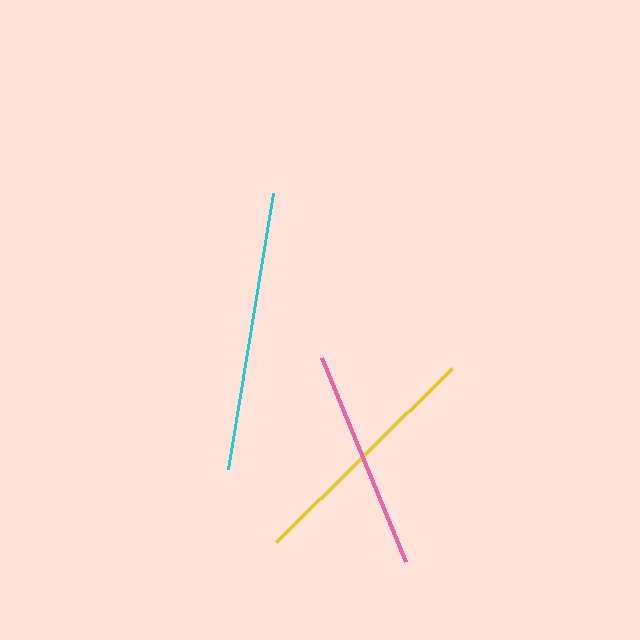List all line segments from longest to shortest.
From longest to shortest: cyan, yellow, pink.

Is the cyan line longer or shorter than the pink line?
The cyan line is longer than the pink line.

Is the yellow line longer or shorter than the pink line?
The yellow line is longer than the pink line.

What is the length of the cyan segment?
The cyan segment is approximately 280 pixels long.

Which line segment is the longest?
The cyan line is the longest at approximately 280 pixels.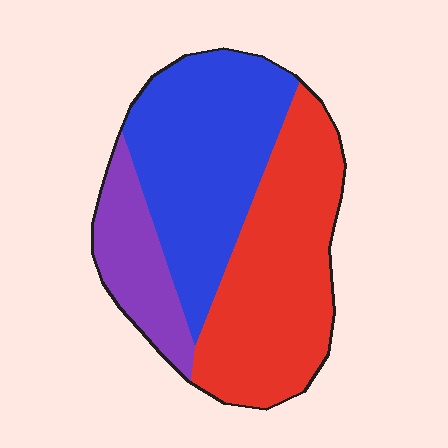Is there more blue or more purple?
Blue.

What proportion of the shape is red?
Red covers roughly 45% of the shape.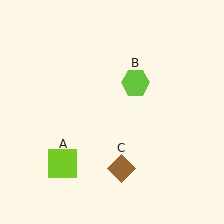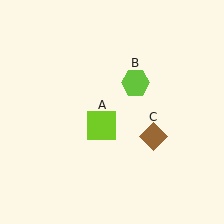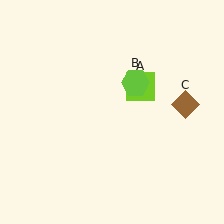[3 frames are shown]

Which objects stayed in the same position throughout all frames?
Lime hexagon (object B) remained stationary.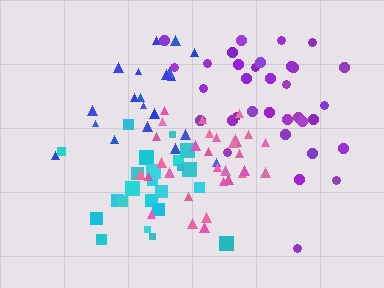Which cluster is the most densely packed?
Pink.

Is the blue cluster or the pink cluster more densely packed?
Pink.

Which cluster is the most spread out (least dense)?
Blue.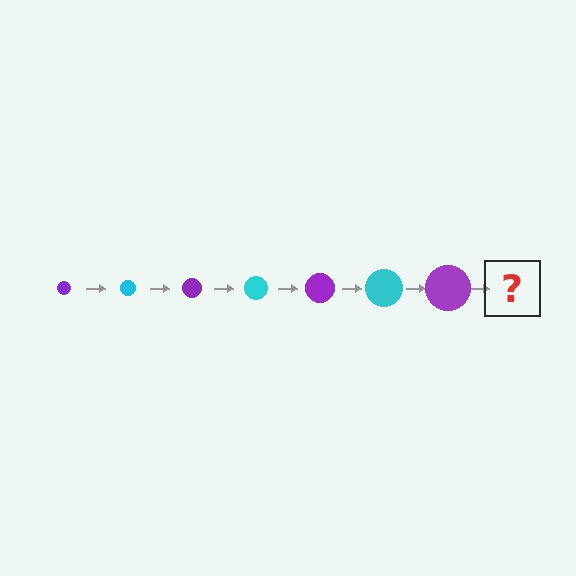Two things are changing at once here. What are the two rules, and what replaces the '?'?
The two rules are that the circle grows larger each step and the color cycles through purple and cyan. The '?' should be a cyan circle, larger than the previous one.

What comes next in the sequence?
The next element should be a cyan circle, larger than the previous one.